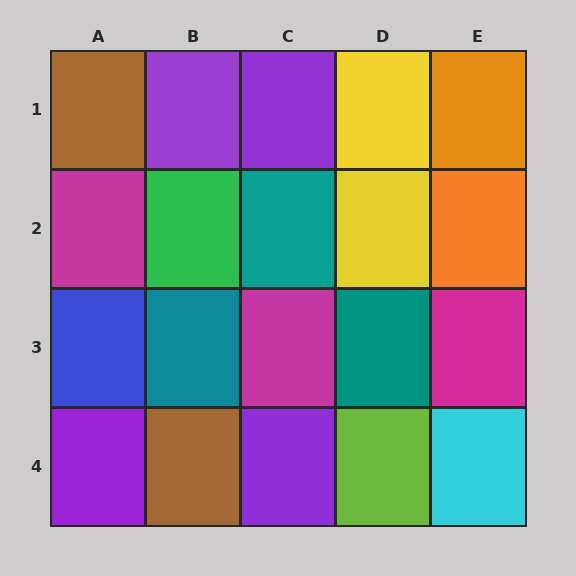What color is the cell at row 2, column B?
Green.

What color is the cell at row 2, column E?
Orange.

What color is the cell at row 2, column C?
Teal.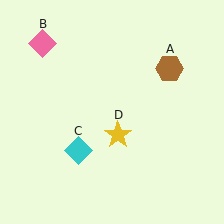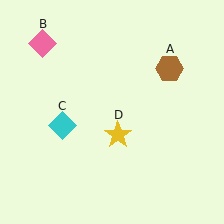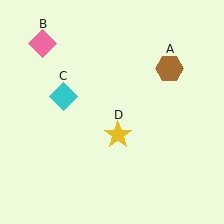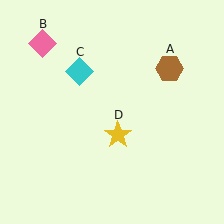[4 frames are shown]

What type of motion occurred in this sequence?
The cyan diamond (object C) rotated clockwise around the center of the scene.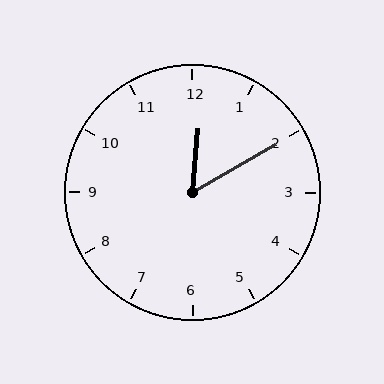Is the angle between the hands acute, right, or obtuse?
It is acute.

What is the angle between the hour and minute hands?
Approximately 55 degrees.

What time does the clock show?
12:10.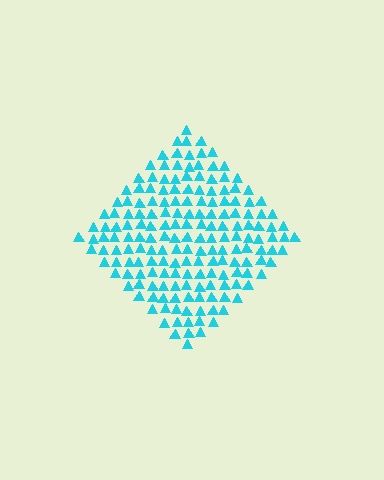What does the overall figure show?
The overall figure shows a diamond.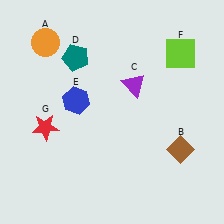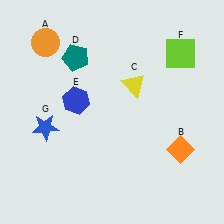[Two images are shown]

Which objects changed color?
B changed from brown to orange. C changed from purple to yellow. G changed from red to blue.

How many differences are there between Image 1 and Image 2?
There are 3 differences between the two images.